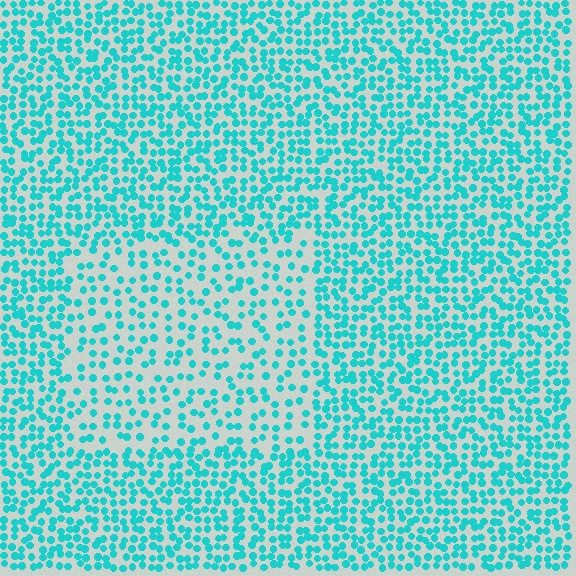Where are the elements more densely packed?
The elements are more densely packed outside the rectangle boundary.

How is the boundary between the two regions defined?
The boundary is defined by a change in element density (approximately 1.8x ratio). All elements are the same color, size, and shape.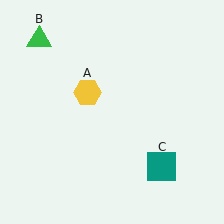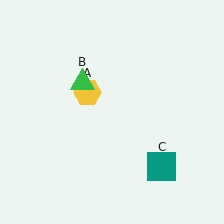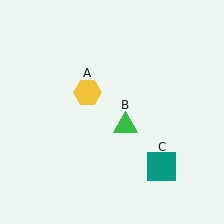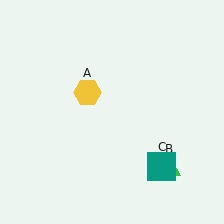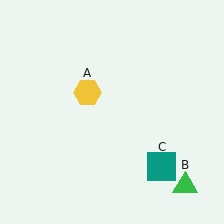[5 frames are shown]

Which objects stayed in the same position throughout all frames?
Yellow hexagon (object A) and teal square (object C) remained stationary.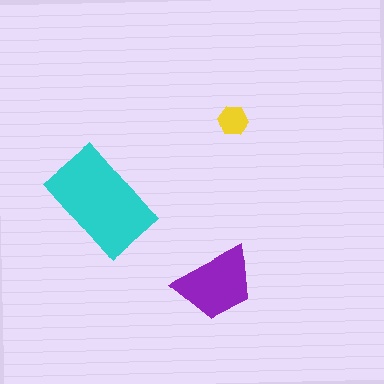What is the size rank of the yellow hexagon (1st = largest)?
3rd.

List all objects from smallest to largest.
The yellow hexagon, the purple trapezoid, the cyan rectangle.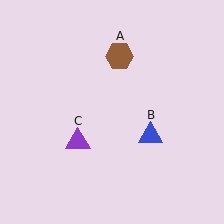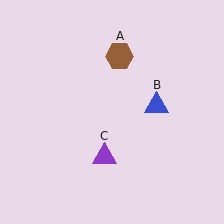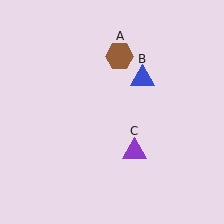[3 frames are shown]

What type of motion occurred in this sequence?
The blue triangle (object B), purple triangle (object C) rotated counterclockwise around the center of the scene.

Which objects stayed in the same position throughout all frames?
Brown hexagon (object A) remained stationary.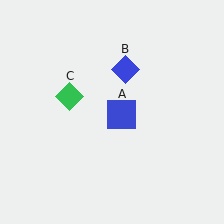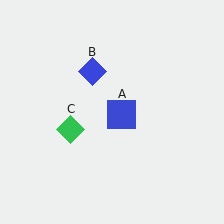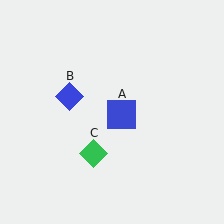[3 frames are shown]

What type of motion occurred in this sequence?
The blue diamond (object B), green diamond (object C) rotated counterclockwise around the center of the scene.